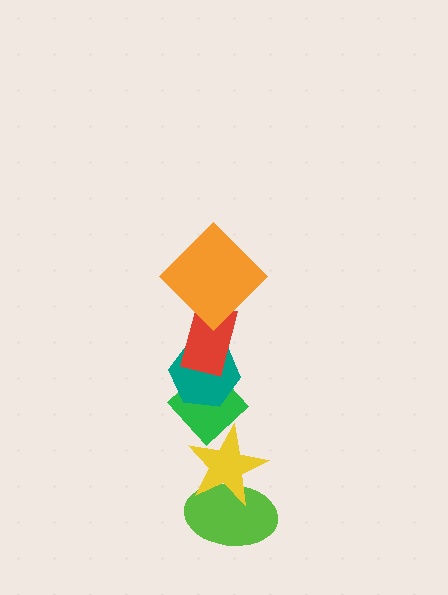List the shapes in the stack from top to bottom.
From top to bottom: the orange diamond, the red rectangle, the teal hexagon, the green diamond, the yellow star, the lime ellipse.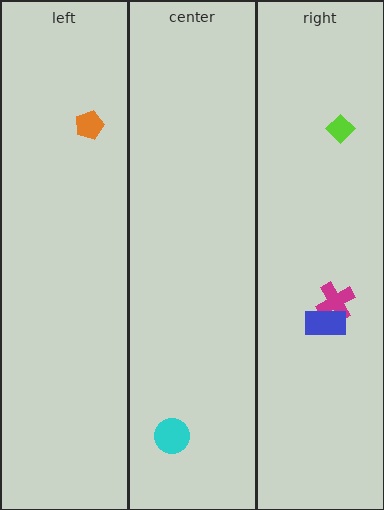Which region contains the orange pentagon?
The left region.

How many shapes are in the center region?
1.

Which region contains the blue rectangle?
The right region.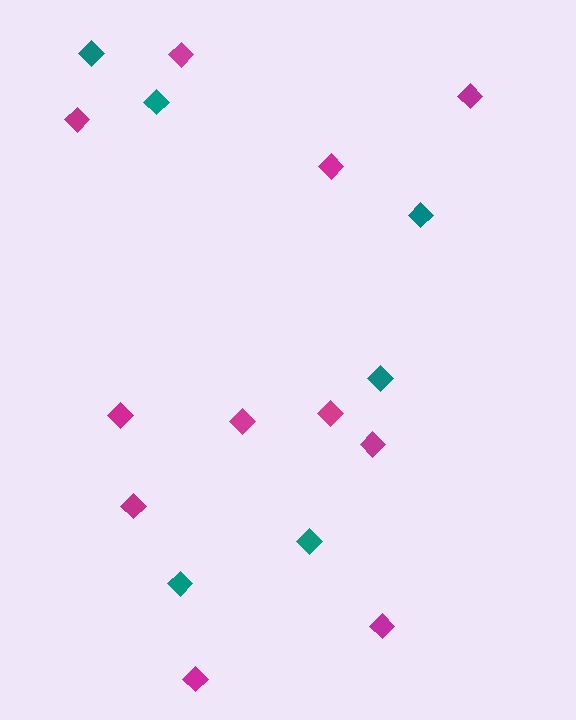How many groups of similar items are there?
There are 2 groups: one group of magenta diamonds (11) and one group of teal diamonds (6).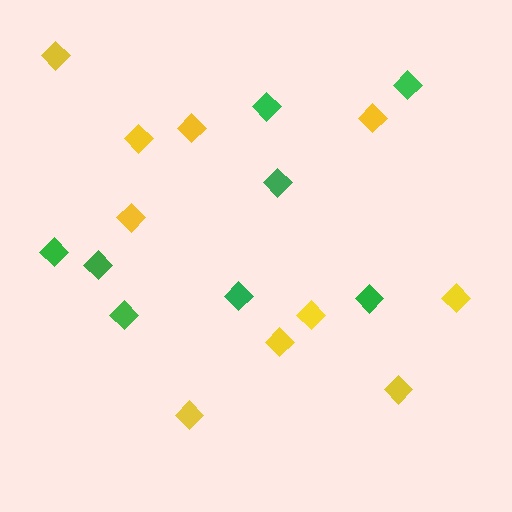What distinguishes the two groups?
There are 2 groups: one group of green diamonds (8) and one group of yellow diamonds (10).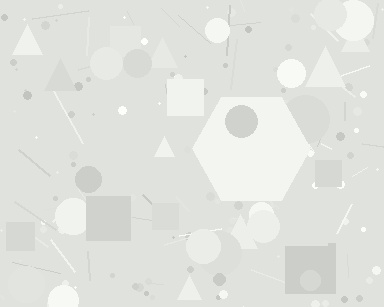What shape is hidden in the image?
A hexagon is hidden in the image.